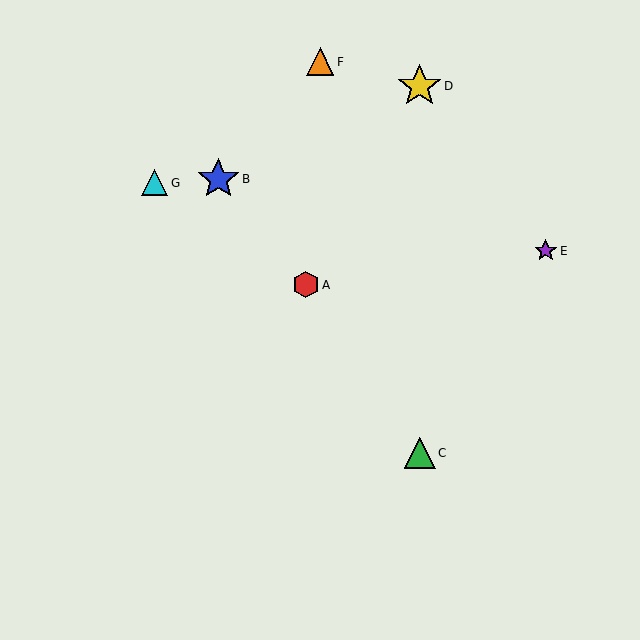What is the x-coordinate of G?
Object G is at x≈155.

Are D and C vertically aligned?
Yes, both are at x≈420.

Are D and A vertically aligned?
No, D is at x≈420 and A is at x≈306.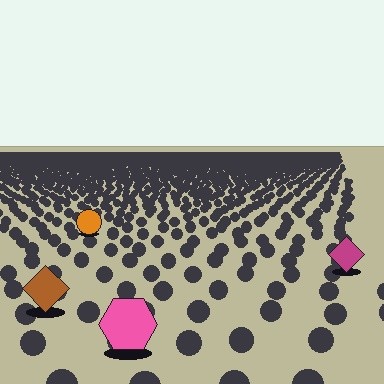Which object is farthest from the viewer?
The orange circle is farthest from the viewer. It appears smaller and the ground texture around it is denser.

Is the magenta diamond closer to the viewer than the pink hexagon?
No. The pink hexagon is closer — you can tell from the texture gradient: the ground texture is coarser near it.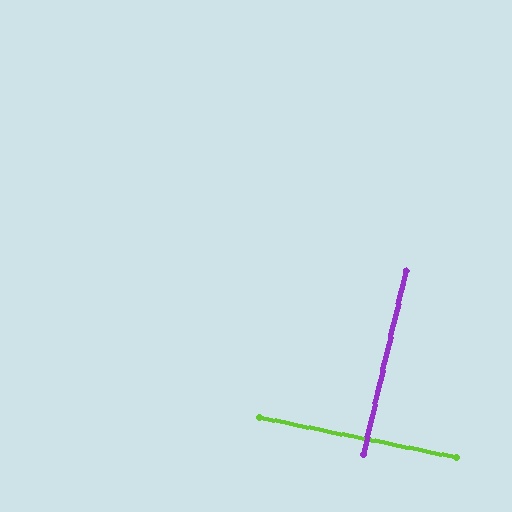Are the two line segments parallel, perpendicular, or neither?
Perpendicular — they meet at approximately 88°.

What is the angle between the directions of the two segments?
Approximately 88 degrees.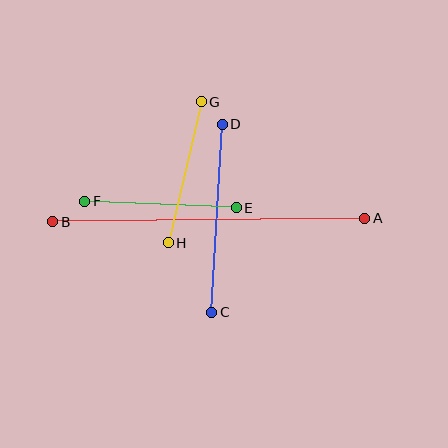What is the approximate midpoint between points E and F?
The midpoint is at approximately (161, 205) pixels.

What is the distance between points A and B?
The distance is approximately 312 pixels.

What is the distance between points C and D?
The distance is approximately 188 pixels.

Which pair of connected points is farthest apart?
Points A and B are farthest apart.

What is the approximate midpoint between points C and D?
The midpoint is at approximately (217, 218) pixels.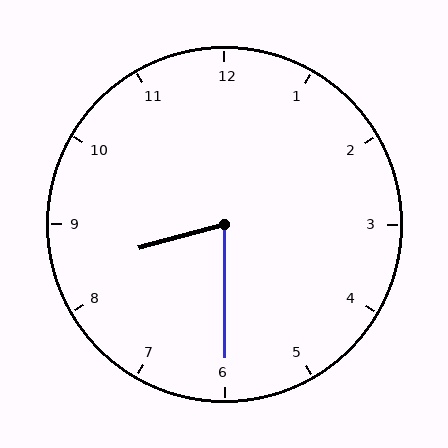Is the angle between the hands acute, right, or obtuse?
It is acute.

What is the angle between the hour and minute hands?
Approximately 75 degrees.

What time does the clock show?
8:30.